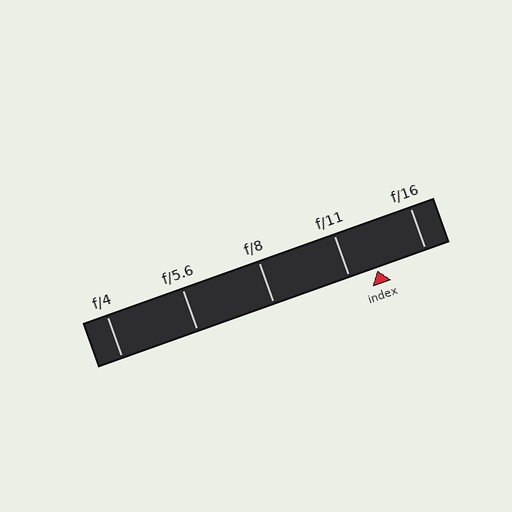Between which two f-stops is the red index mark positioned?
The index mark is between f/11 and f/16.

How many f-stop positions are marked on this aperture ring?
There are 5 f-stop positions marked.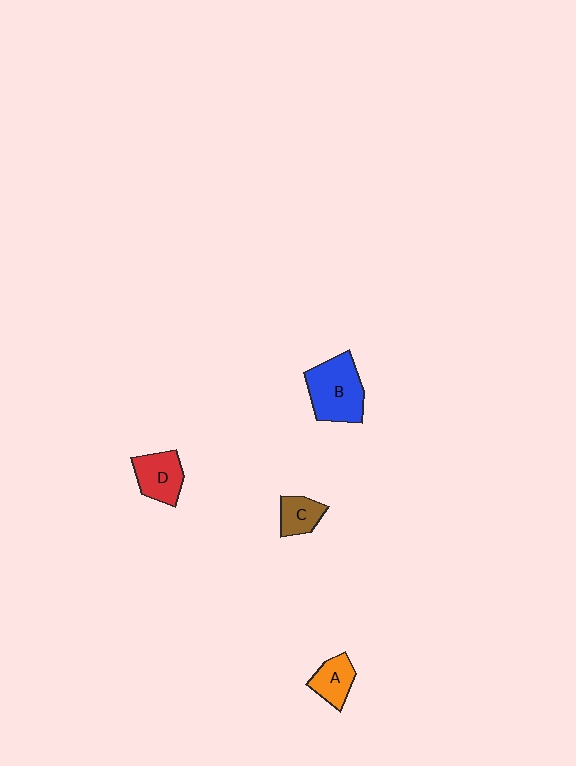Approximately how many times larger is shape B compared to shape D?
Approximately 1.5 times.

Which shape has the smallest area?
Shape C (brown).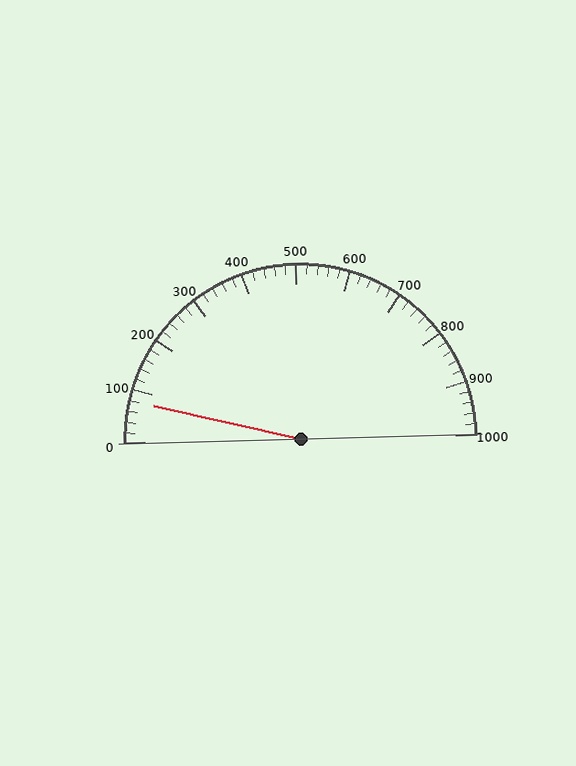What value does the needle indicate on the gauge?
The needle indicates approximately 80.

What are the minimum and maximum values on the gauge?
The gauge ranges from 0 to 1000.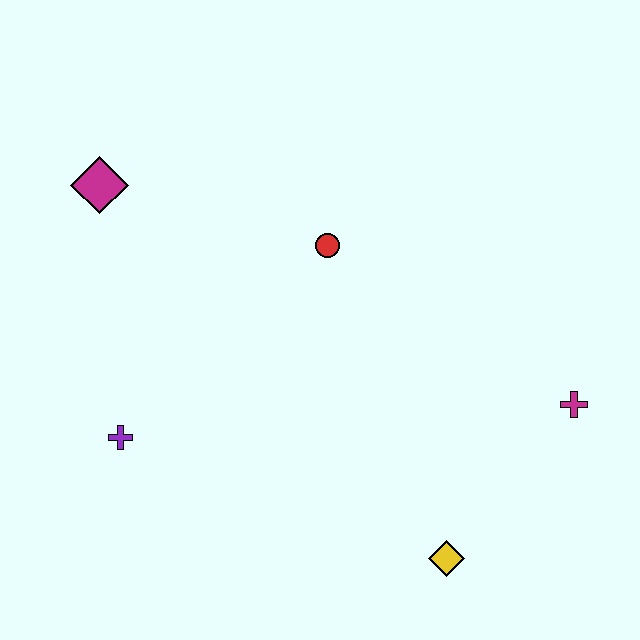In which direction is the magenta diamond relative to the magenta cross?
The magenta diamond is to the left of the magenta cross.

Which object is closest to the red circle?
The magenta diamond is closest to the red circle.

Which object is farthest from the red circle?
The yellow diamond is farthest from the red circle.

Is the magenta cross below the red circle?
Yes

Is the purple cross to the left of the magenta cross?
Yes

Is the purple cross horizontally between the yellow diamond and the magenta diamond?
Yes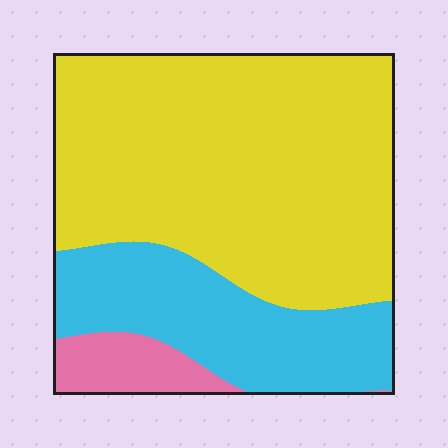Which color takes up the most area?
Yellow, at roughly 65%.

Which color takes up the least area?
Pink, at roughly 10%.